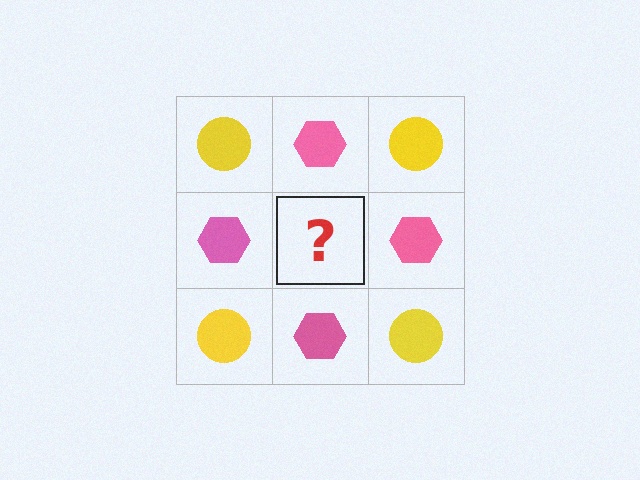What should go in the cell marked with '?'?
The missing cell should contain a yellow circle.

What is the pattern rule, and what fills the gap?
The rule is that it alternates yellow circle and pink hexagon in a checkerboard pattern. The gap should be filled with a yellow circle.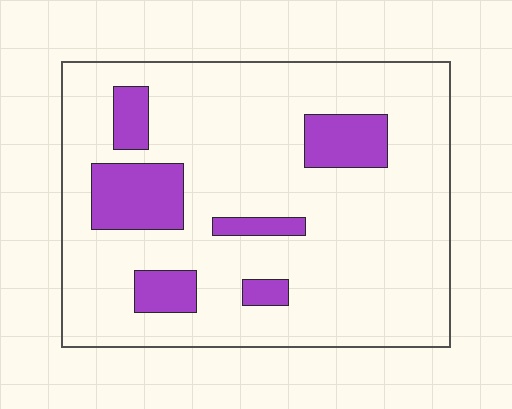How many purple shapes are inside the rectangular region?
6.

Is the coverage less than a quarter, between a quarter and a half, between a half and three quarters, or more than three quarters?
Less than a quarter.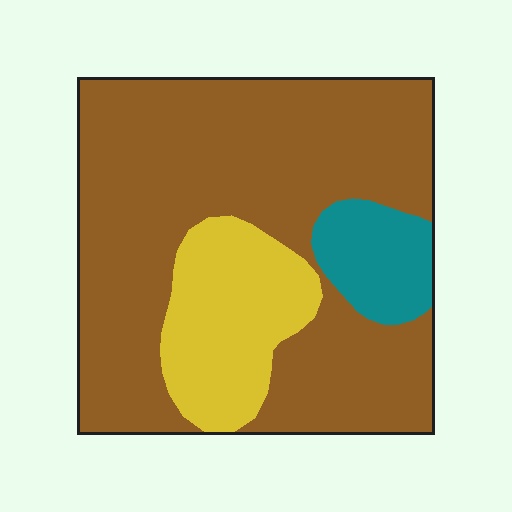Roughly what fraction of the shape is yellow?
Yellow covers about 20% of the shape.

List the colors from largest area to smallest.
From largest to smallest: brown, yellow, teal.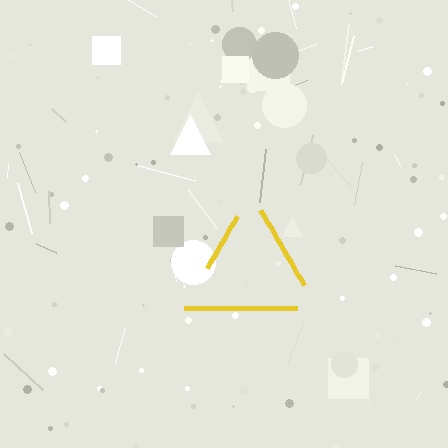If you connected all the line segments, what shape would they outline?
They would outline a triangle.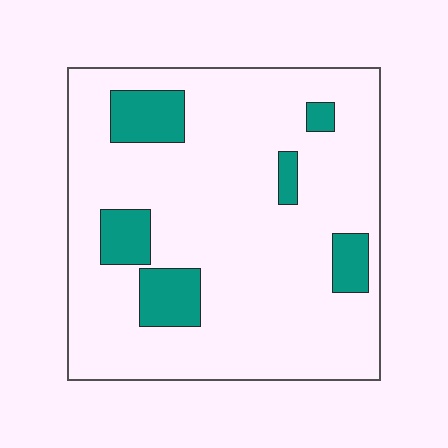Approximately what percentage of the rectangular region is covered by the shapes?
Approximately 15%.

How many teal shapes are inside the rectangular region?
6.